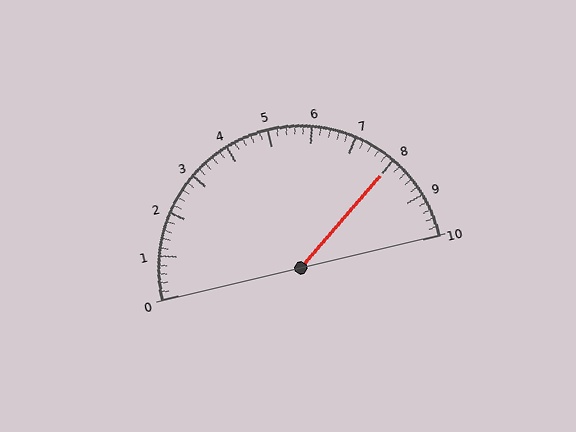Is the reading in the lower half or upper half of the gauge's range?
The reading is in the upper half of the range (0 to 10).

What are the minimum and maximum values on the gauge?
The gauge ranges from 0 to 10.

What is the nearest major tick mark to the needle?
The nearest major tick mark is 8.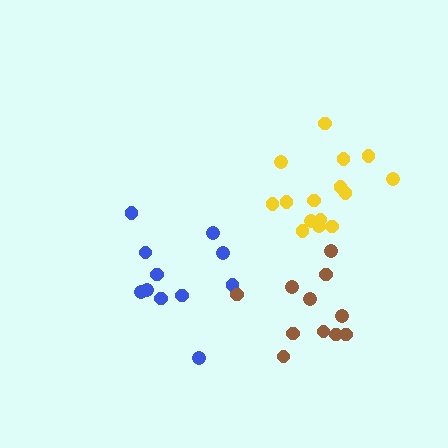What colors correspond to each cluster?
The clusters are colored: blue, brown, yellow.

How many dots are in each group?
Group 1: 11 dots, Group 2: 11 dots, Group 3: 15 dots (37 total).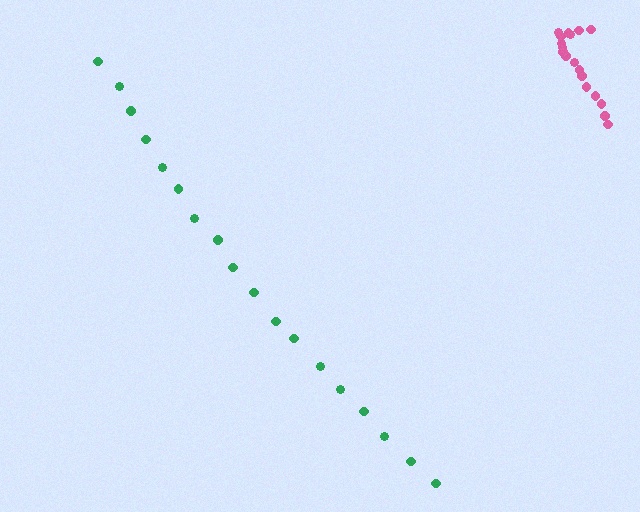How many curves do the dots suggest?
There are 2 distinct paths.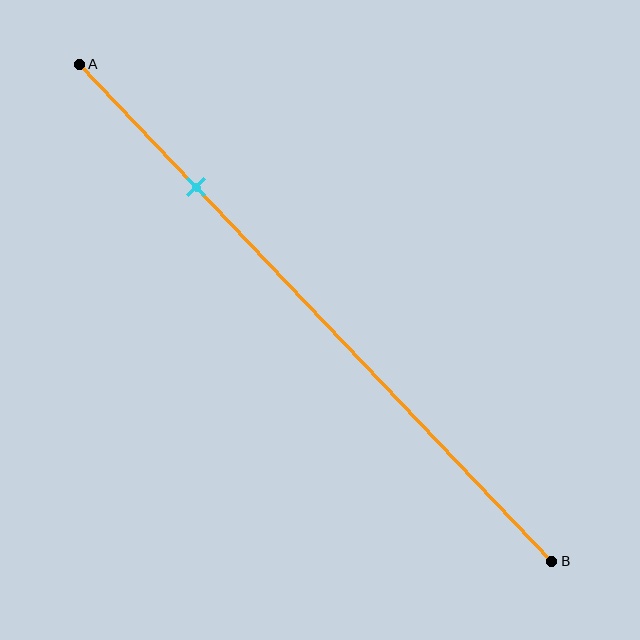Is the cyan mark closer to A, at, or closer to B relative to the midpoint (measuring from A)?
The cyan mark is closer to point A than the midpoint of segment AB.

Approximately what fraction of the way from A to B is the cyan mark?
The cyan mark is approximately 25% of the way from A to B.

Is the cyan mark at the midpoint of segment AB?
No, the mark is at about 25% from A, not at the 50% midpoint.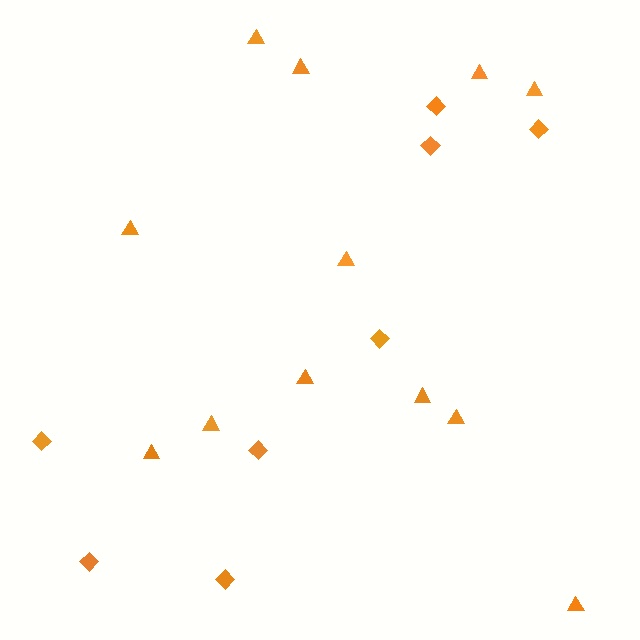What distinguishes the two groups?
There are 2 groups: one group of diamonds (8) and one group of triangles (12).